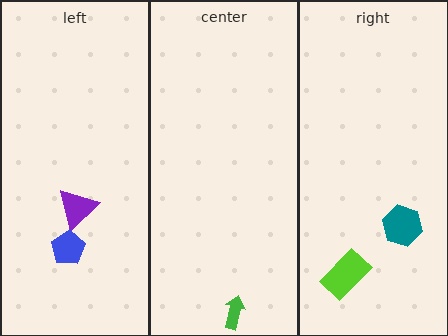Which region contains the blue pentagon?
The left region.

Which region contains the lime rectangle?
The right region.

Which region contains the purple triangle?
The left region.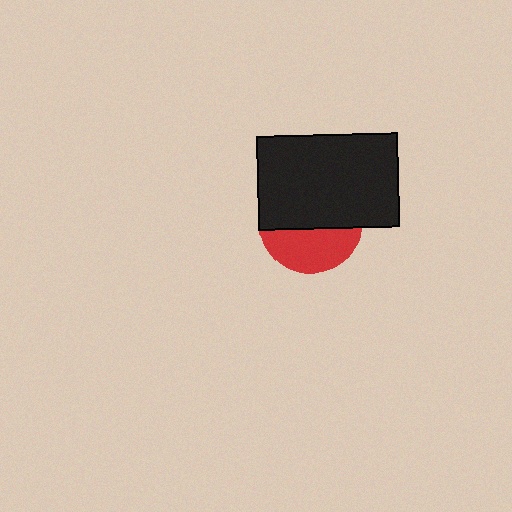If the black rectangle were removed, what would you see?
You would see the complete red circle.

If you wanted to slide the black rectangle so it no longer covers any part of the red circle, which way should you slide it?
Slide it up — that is the most direct way to separate the two shapes.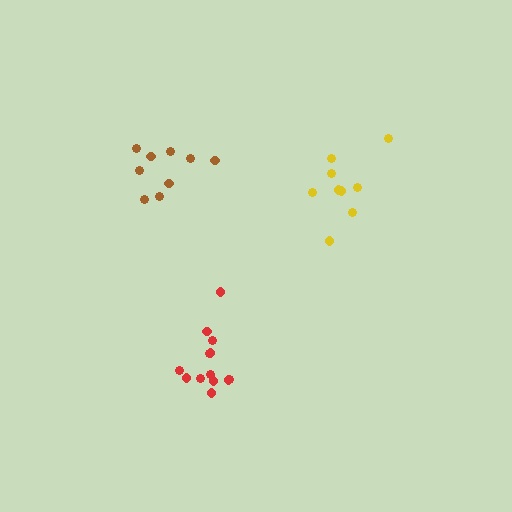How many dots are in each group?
Group 1: 9 dots, Group 2: 9 dots, Group 3: 13 dots (31 total).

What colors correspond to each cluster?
The clusters are colored: yellow, brown, red.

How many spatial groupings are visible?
There are 3 spatial groupings.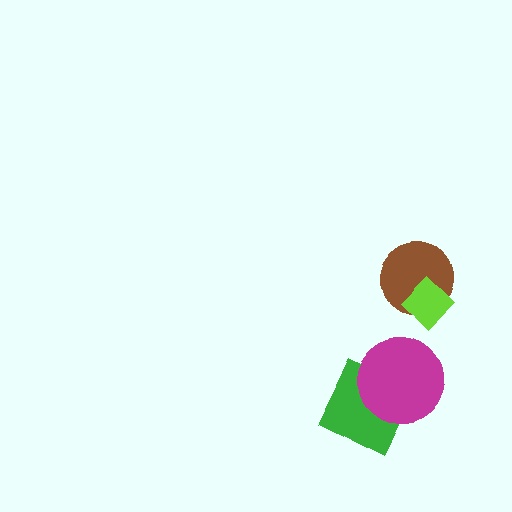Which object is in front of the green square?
The magenta circle is in front of the green square.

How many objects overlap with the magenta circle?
1 object overlaps with the magenta circle.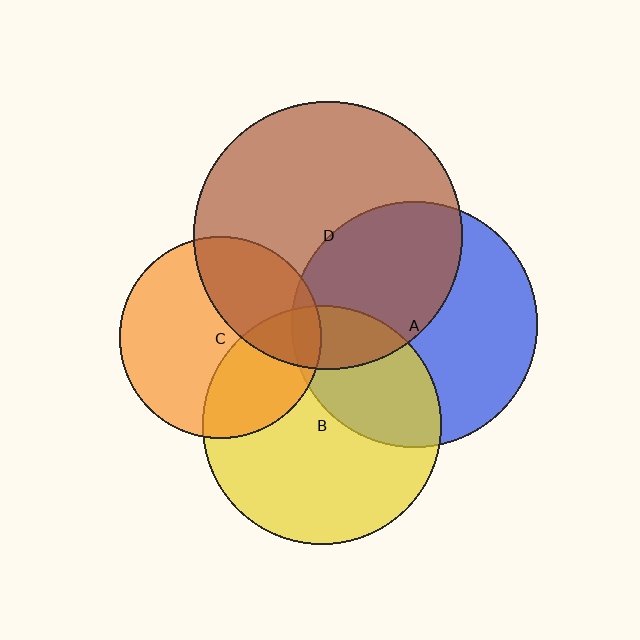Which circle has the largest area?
Circle D (brown).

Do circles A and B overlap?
Yes.